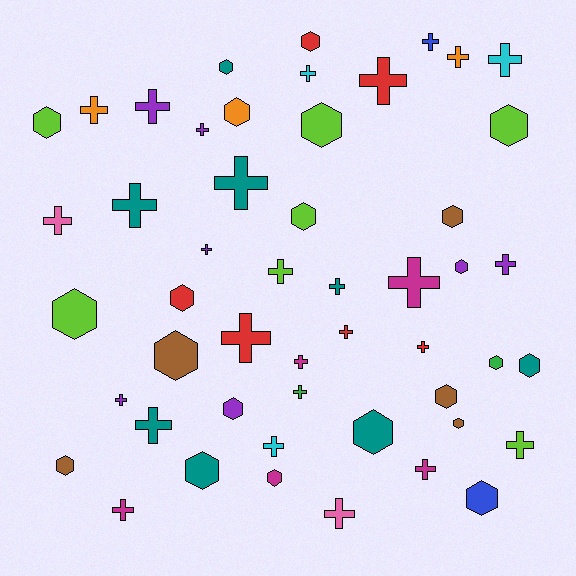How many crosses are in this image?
There are 28 crosses.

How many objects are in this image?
There are 50 objects.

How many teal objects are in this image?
There are 8 teal objects.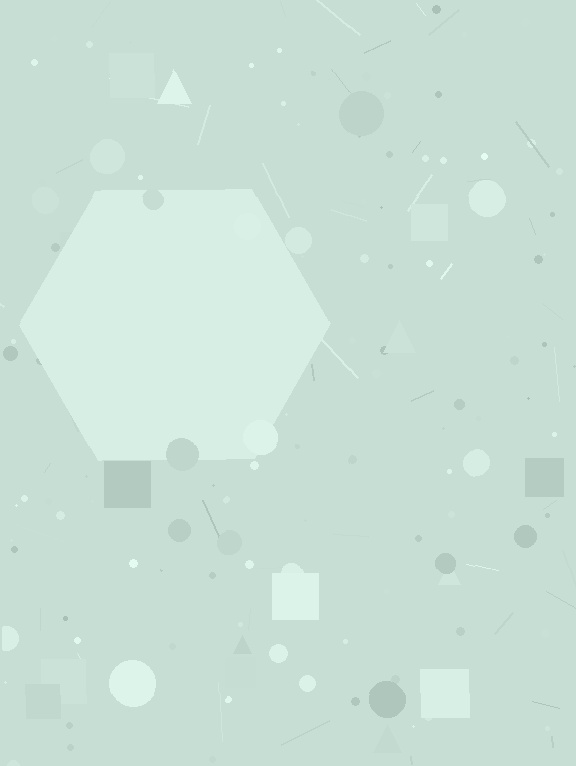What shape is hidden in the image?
A hexagon is hidden in the image.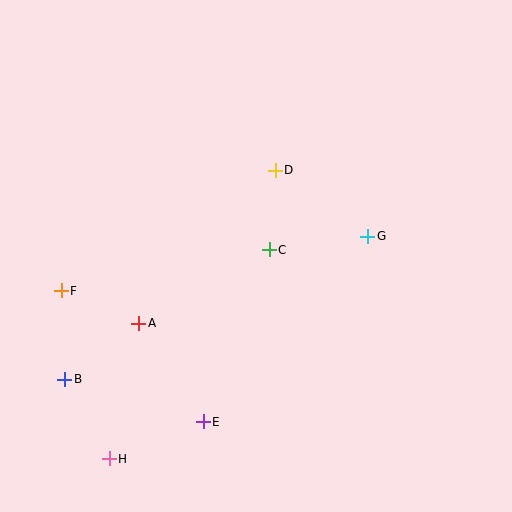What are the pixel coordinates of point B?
Point B is at (65, 379).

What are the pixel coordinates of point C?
Point C is at (269, 250).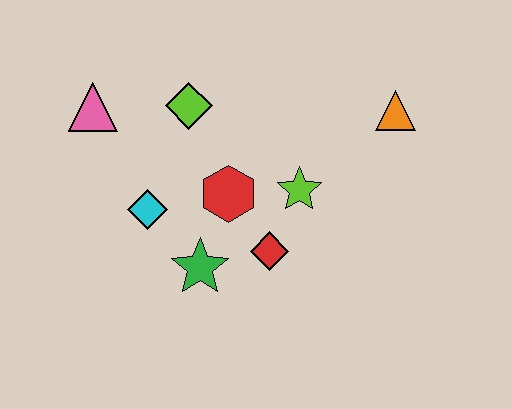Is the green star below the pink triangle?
Yes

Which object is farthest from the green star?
The orange triangle is farthest from the green star.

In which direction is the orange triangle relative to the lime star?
The orange triangle is to the right of the lime star.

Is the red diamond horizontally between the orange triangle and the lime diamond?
Yes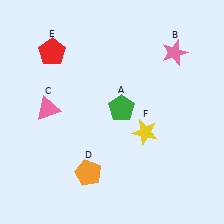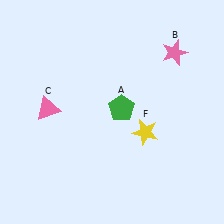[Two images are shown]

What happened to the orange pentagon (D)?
The orange pentagon (D) was removed in Image 2. It was in the bottom-left area of Image 1.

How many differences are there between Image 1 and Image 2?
There are 2 differences between the two images.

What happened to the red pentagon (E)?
The red pentagon (E) was removed in Image 2. It was in the top-left area of Image 1.